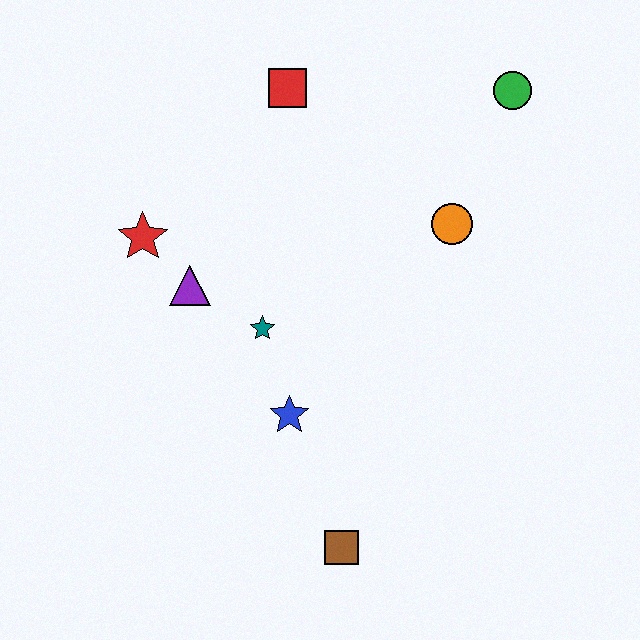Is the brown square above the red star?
No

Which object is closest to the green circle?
The orange circle is closest to the green circle.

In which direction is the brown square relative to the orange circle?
The brown square is below the orange circle.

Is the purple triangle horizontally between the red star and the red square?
Yes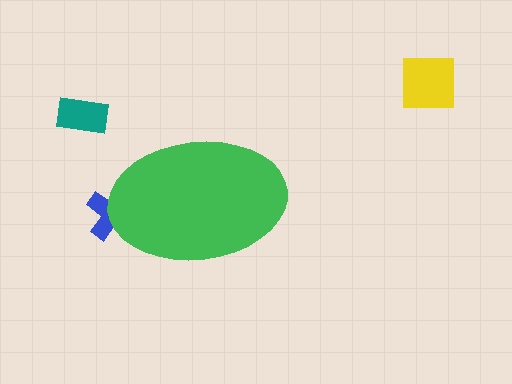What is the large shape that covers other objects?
A green ellipse.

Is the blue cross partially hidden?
Yes, the blue cross is partially hidden behind the green ellipse.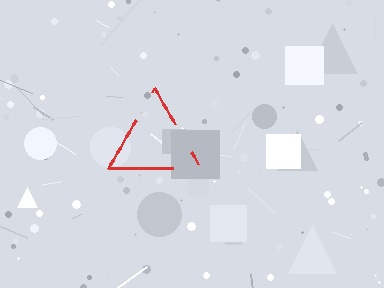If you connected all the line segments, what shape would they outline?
They would outline a triangle.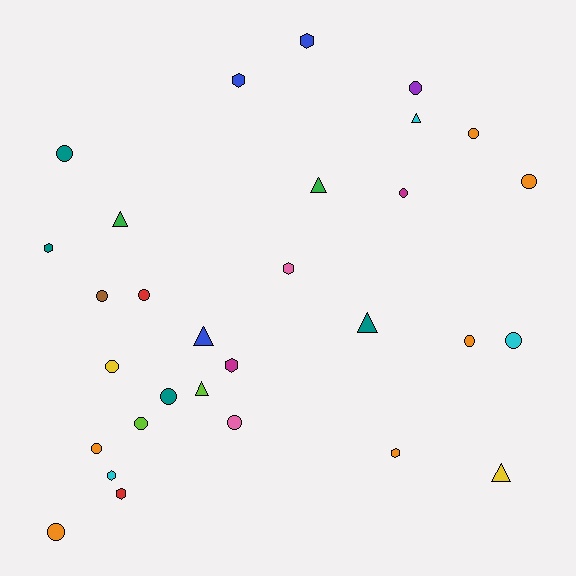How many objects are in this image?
There are 30 objects.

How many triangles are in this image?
There are 7 triangles.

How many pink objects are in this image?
There are 2 pink objects.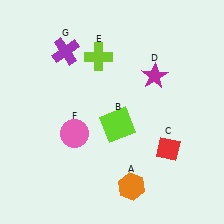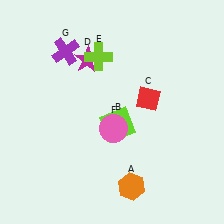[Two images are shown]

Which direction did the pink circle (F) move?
The pink circle (F) moved right.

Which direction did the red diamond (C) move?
The red diamond (C) moved up.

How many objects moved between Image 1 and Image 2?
3 objects moved between the two images.